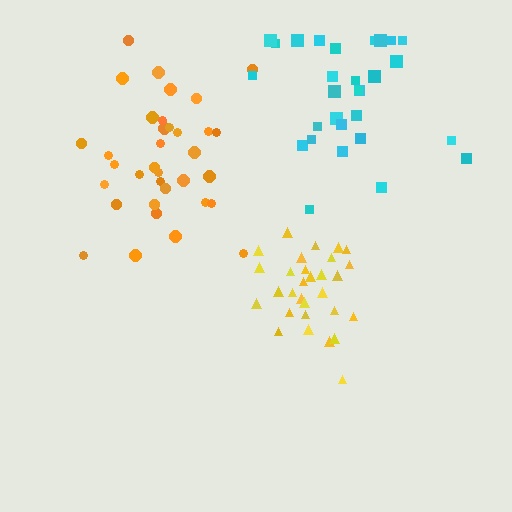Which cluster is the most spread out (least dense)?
Cyan.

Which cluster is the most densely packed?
Yellow.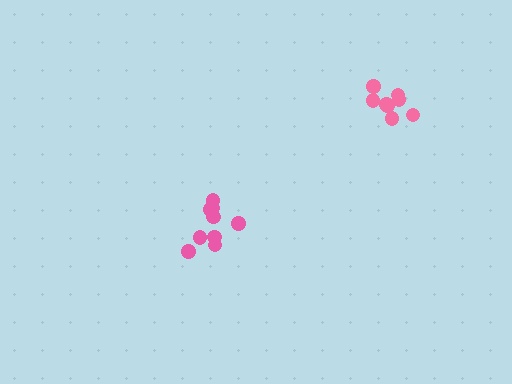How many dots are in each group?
Group 1: 8 dots, Group 2: 9 dots (17 total).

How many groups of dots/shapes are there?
There are 2 groups.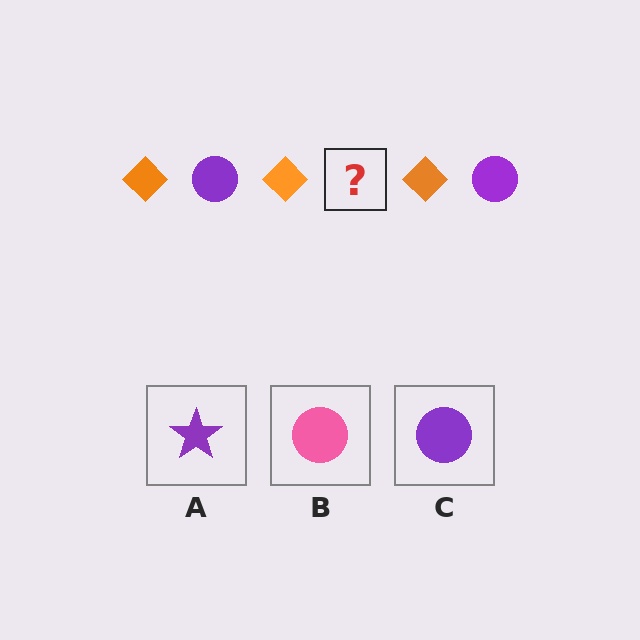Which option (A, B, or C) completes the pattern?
C.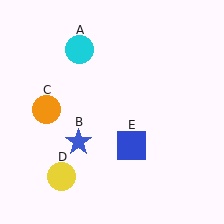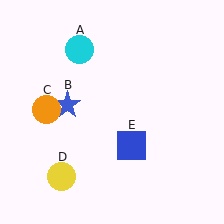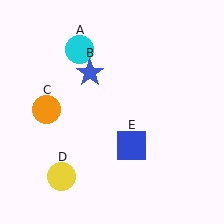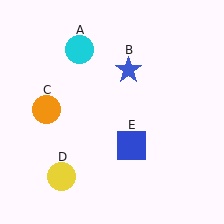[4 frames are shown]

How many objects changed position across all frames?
1 object changed position: blue star (object B).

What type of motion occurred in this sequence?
The blue star (object B) rotated clockwise around the center of the scene.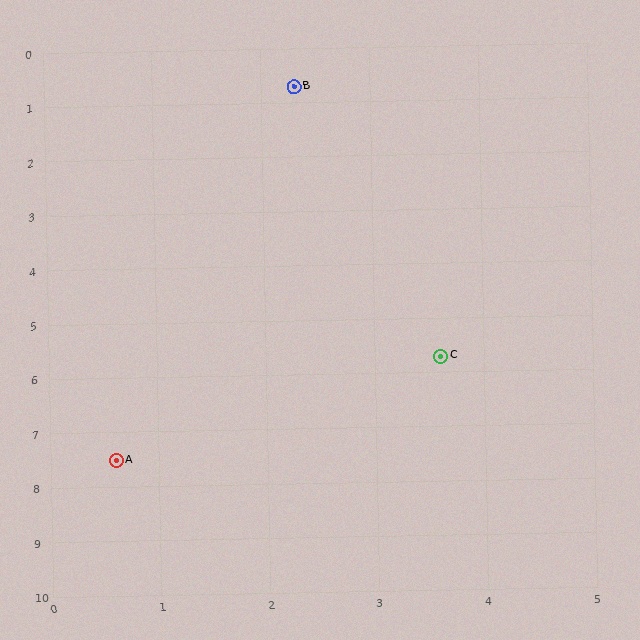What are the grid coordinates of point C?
Point C is at approximately (3.6, 5.7).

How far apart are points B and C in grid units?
Points B and C are about 5.2 grid units apart.